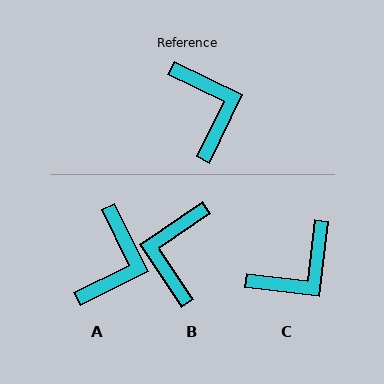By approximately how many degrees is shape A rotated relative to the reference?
Approximately 38 degrees clockwise.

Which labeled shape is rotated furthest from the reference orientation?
B, about 149 degrees away.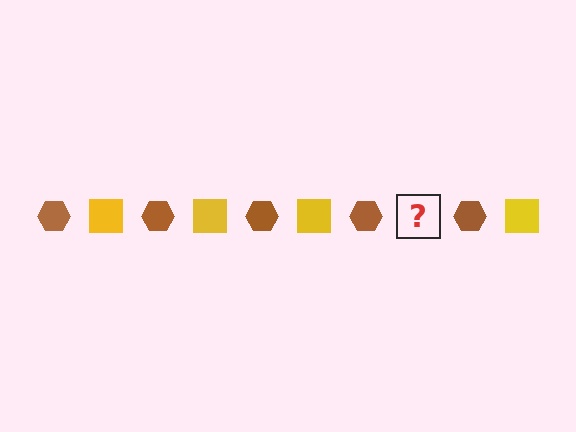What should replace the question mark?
The question mark should be replaced with a yellow square.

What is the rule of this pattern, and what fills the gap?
The rule is that the pattern alternates between brown hexagon and yellow square. The gap should be filled with a yellow square.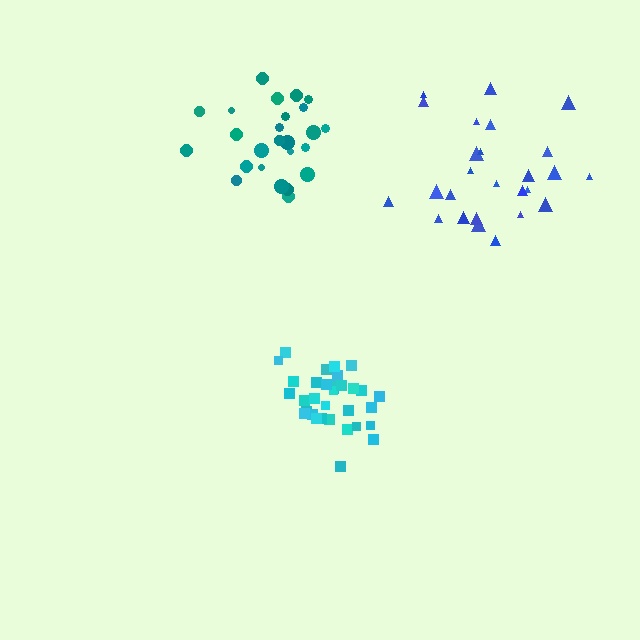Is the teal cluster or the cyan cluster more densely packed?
Cyan.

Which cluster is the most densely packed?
Cyan.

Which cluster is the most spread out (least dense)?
Blue.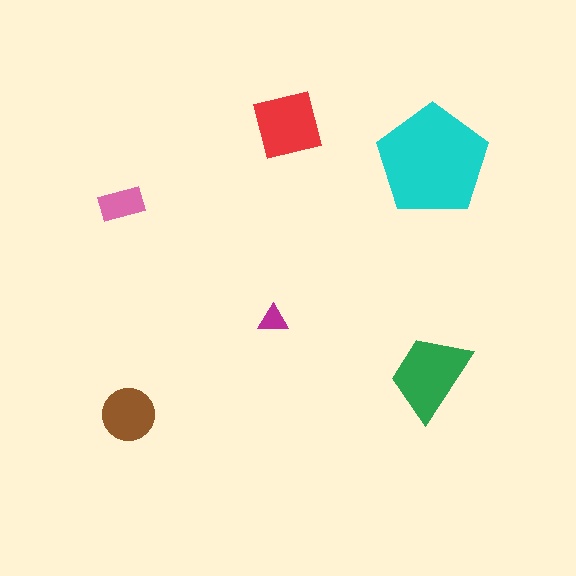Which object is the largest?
The cyan pentagon.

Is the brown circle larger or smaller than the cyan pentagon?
Smaller.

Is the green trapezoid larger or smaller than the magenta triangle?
Larger.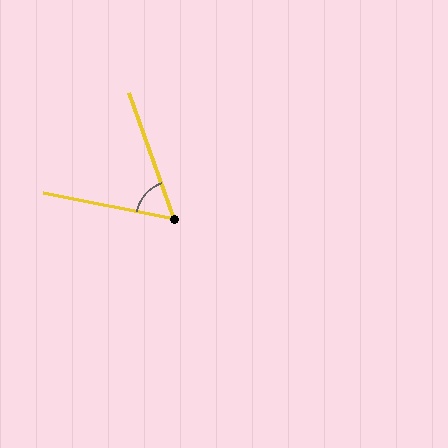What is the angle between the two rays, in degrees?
Approximately 59 degrees.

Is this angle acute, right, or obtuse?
It is acute.